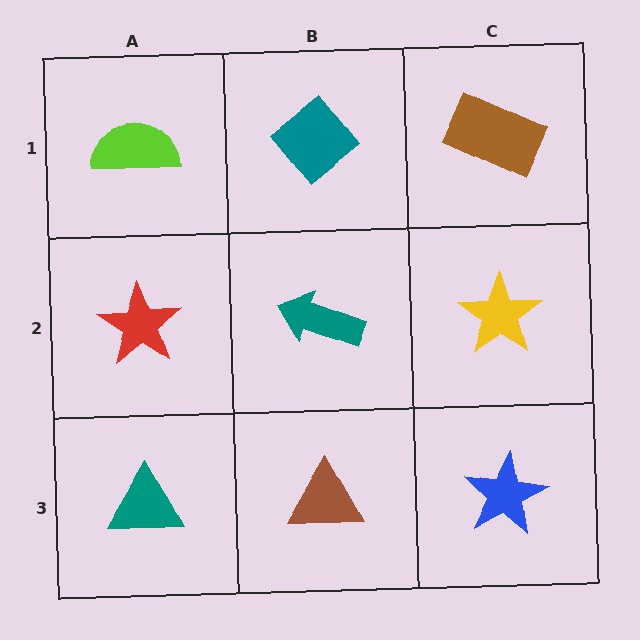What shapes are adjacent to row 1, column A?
A red star (row 2, column A), a teal diamond (row 1, column B).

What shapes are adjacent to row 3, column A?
A red star (row 2, column A), a brown triangle (row 3, column B).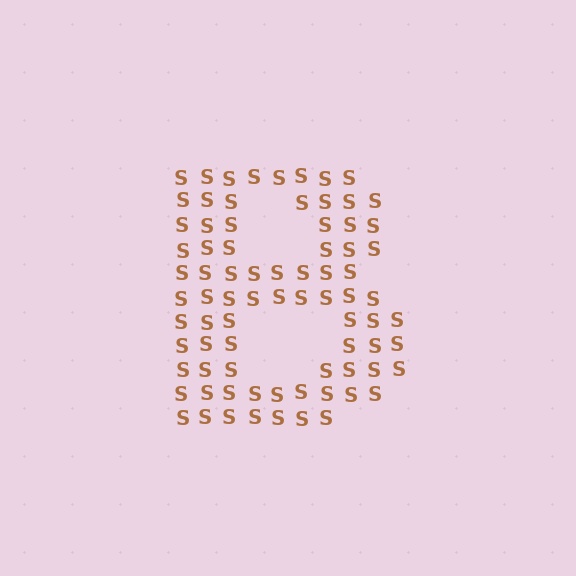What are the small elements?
The small elements are letter S's.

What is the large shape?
The large shape is the letter B.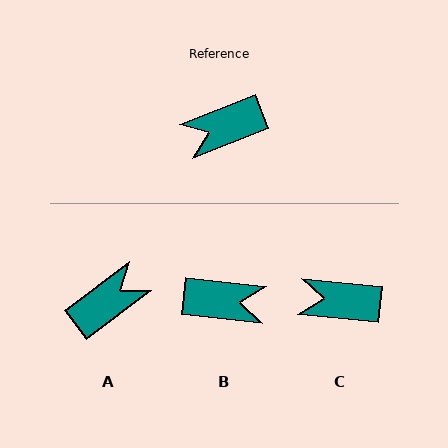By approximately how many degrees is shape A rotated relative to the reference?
Approximately 165 degrees clockwise.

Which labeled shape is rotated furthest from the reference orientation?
A, about 165 degrees away.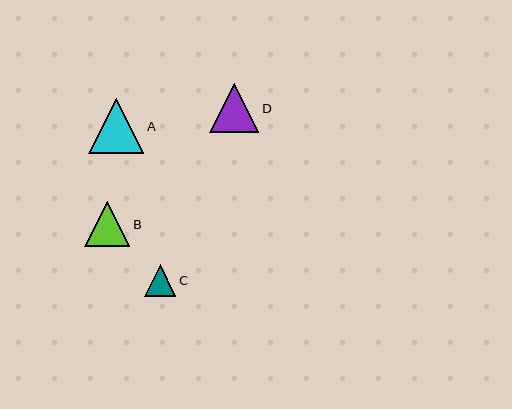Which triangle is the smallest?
Triangle C is the smallest with a size of approximately 31 pixels.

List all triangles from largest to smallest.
From largest to smallest: A, D, B, C.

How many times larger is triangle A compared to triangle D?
Triangle A is approximately 1.1 times the size of triangle D.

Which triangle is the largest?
Triangle A is the largest with a size of approximately 55 pixels.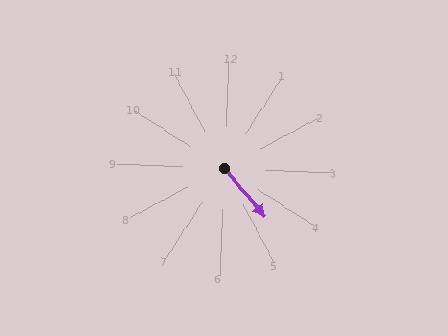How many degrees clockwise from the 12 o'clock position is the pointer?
Approximately 137 degrees.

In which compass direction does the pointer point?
Southeast.